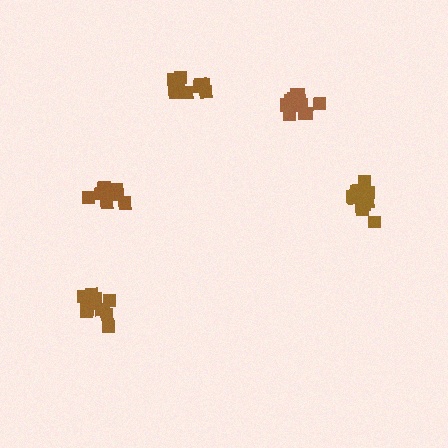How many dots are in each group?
Group 1: 14 dots, Group 2: 10 dots, Group 3: 10 dots, Group 4: 14 dots, Group 5: 12 dots (60 total).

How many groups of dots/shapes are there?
There are 5 groups.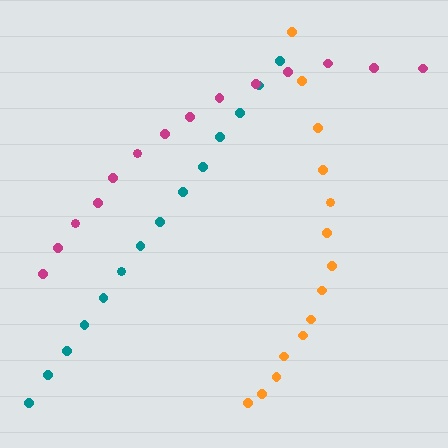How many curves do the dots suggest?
There are 3 distinct paths.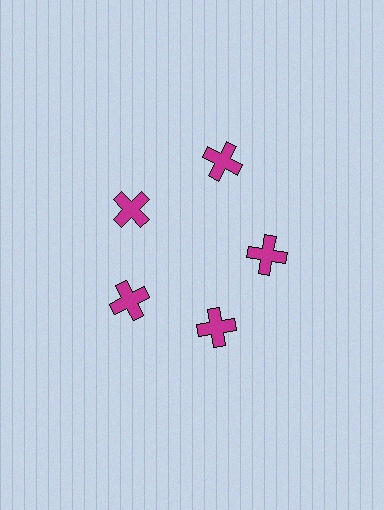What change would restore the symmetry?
The symmetry would be restored by moving it inward, back onto the ring so that all 5 crosses sit at equal angles and equal distance from the center.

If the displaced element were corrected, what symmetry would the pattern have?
It would have 5-fold rotational symmetry — the pattern would map onto itself every 72 degrees.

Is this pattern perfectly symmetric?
No. The 5 magenta crosses are arranged in a ring, but one element near the 1 o'clock position is pushed outward from the center, breaking the 5-fold rotational symmetry.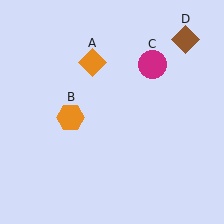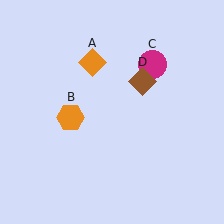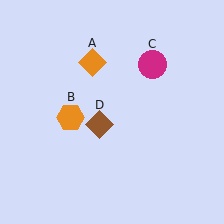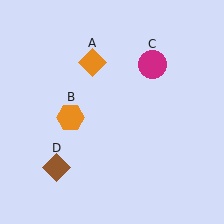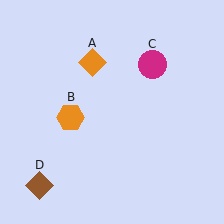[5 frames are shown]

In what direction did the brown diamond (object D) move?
The brown diamond (object D) moved down and to the left.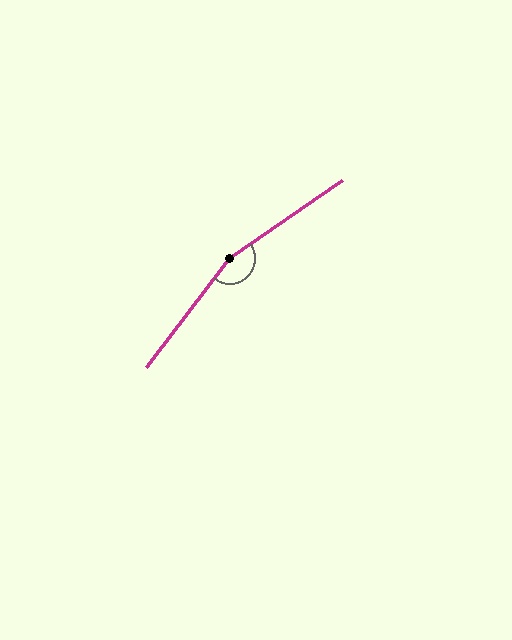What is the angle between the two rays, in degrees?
Approximately 162 degrees.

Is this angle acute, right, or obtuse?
It is obtuse.